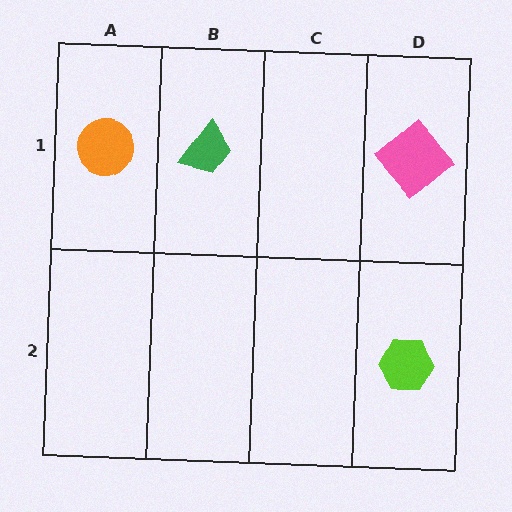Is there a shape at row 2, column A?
No, that cell is empty.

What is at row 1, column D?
A pink diamond.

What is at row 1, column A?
An orange circle.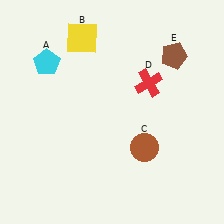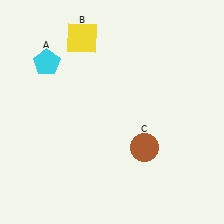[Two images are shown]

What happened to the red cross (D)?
The red cross (D) was removed in Image 2. It was in the top-right area of Image 1.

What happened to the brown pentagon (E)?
The brown pentagon (E) was removed in Image 2. It was in the top-right area of Image 1.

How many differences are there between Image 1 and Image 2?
There are 2 differences between the two images.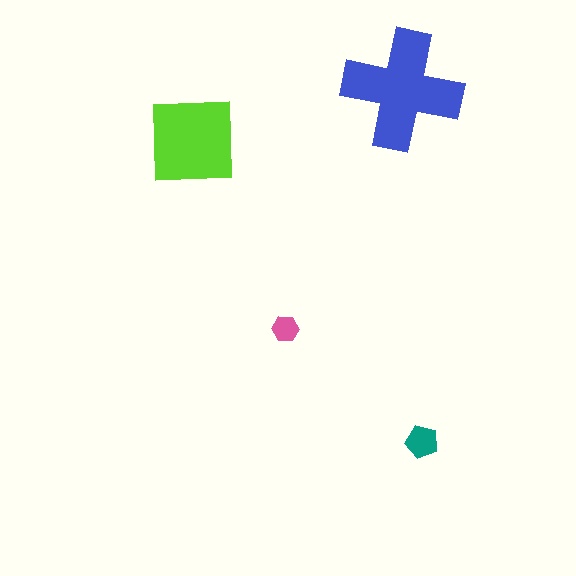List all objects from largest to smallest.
The blue cross, the lime square, the teal pentagon, the pink hexagon.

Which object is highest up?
The blue cross is topmost.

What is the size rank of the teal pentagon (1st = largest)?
3rd.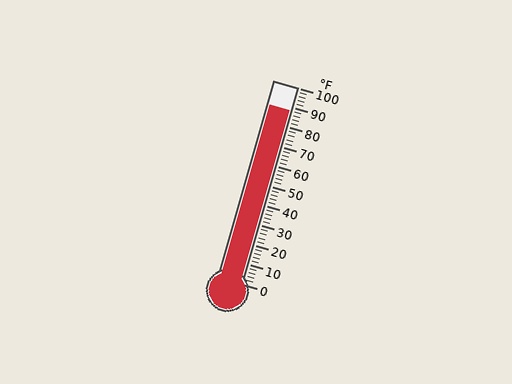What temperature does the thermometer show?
The thermometer shows approximately 88°F.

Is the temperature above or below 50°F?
The temperature is above 50°F.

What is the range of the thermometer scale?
The thermometer scale ranges from 0°F to 100°F.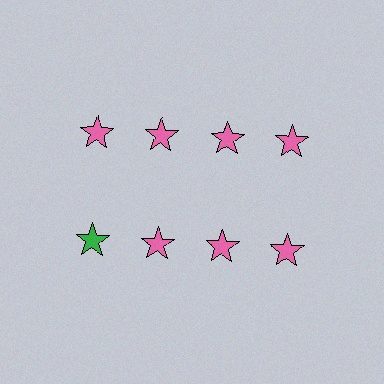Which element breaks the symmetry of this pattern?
The green star in the second row, leftmost column breaks the symmetry. All other shapes are pink stars.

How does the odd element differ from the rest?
It has a different color: green instead of pink.